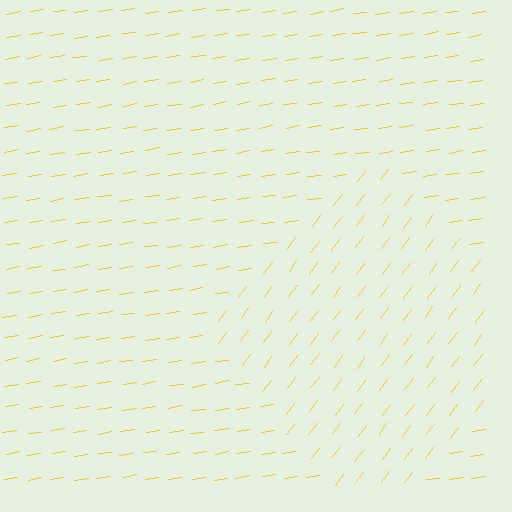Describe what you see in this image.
The image is filled with small yellow line segments. A diamond region in the image has lines oriented differently from the surrounding lines, creating a visible texture boundary.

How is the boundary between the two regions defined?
The boundary is defined purely by a change in line orientation (approximately 45 degrees difference). All lines are the same color and thickness.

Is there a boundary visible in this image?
Yes, there is a texture boundary formed by a change in line orientation.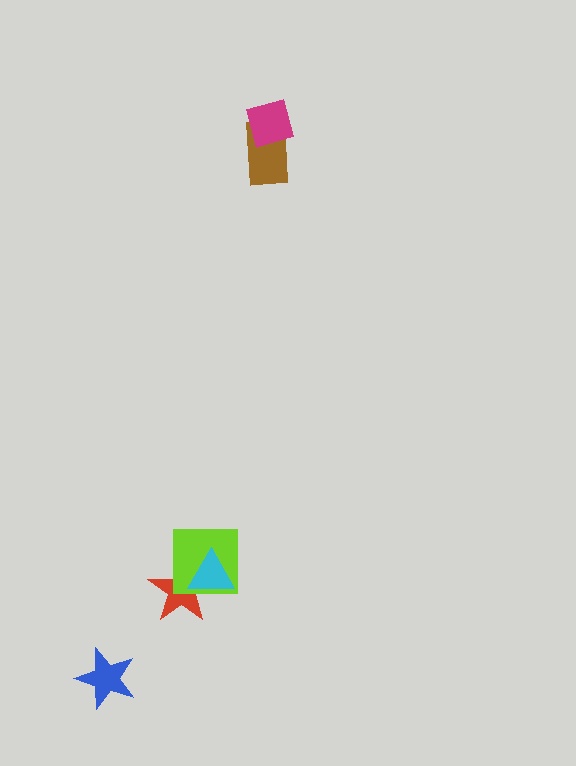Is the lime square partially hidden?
Yes, it is partially covered by another shape.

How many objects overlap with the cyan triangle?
2 objects overlap with the cyan triangle.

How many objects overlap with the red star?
2 objects overlap with the red star.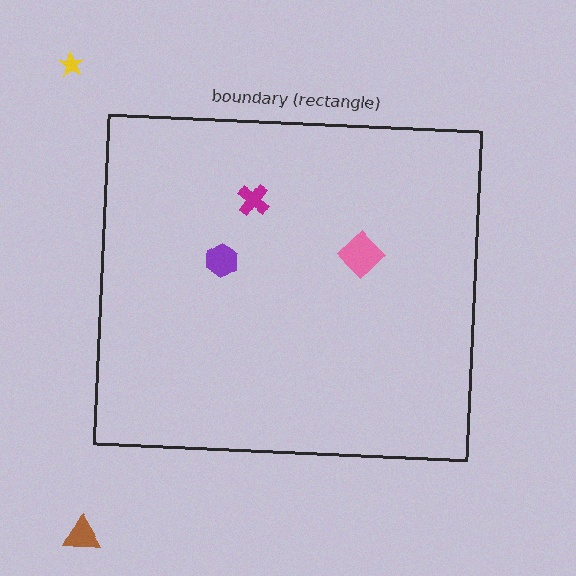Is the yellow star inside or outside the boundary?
Outside.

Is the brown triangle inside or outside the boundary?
Outside.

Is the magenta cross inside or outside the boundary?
Inside.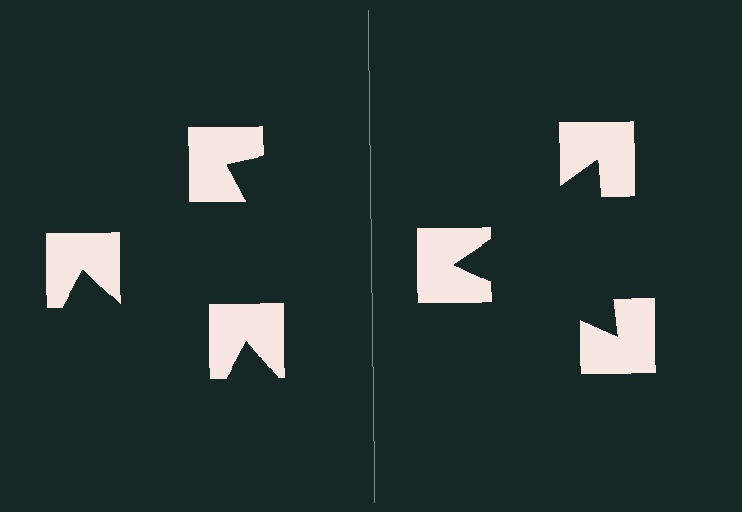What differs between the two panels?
The notched squares are positioned identically on both sides; only the wedge orientations differ. On the right they align to a triangle; on the left they are misaligned.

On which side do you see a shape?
An illusory triangle appears on the right side. On the left side the wedge cuts are rotated, so no coherent shape forms.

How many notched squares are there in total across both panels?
6 — 3 on each side.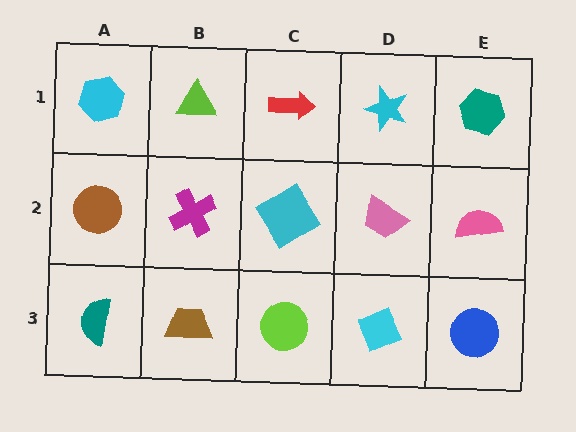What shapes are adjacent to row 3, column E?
A pink semicircle (row 2, column E), a cyan diamond (row 3, column D).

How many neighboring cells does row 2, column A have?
3.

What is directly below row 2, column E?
A blue circle.